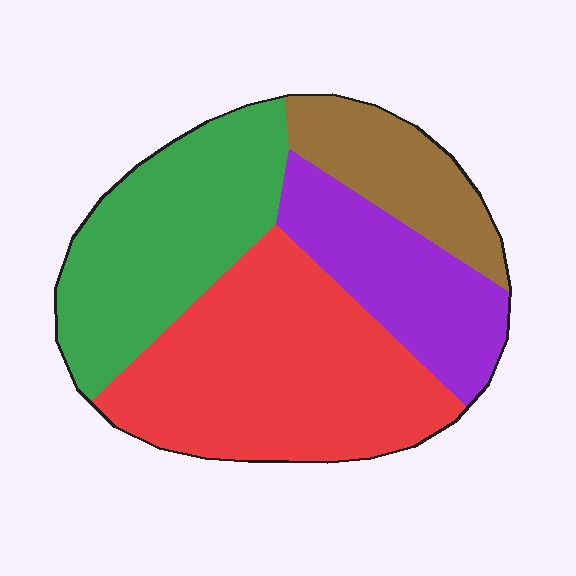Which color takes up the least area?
Brown, at roughly 15%.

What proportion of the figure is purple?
Purple takes up about one fifth (1/5) of the figure.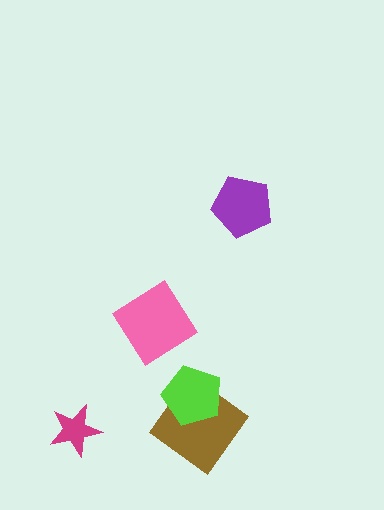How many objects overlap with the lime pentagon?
1 object overlaps with the lime pentagon.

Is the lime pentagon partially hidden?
No, no other shape covers it.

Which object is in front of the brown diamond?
The lime pentagon is in front of the brown diamond.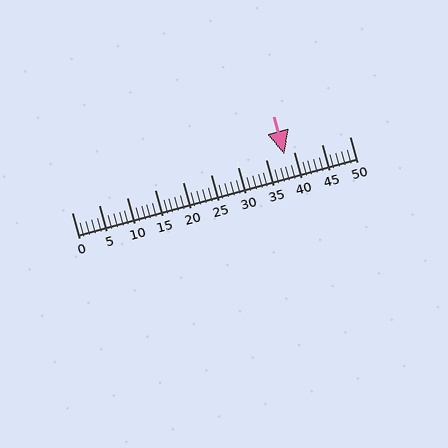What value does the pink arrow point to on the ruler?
The pink arrow points to approximately 38.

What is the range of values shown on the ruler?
The ruler shows values from 0 to 50.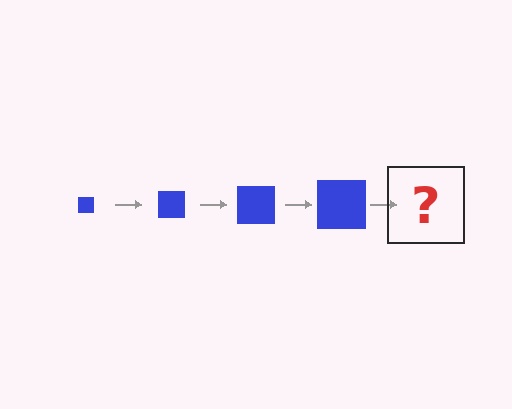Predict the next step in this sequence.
The next step is a blue square, larger than the previous one.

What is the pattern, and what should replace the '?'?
The pattern is that the square gets progressively larger each step. The '?' should be a blue square, larger than the previous one.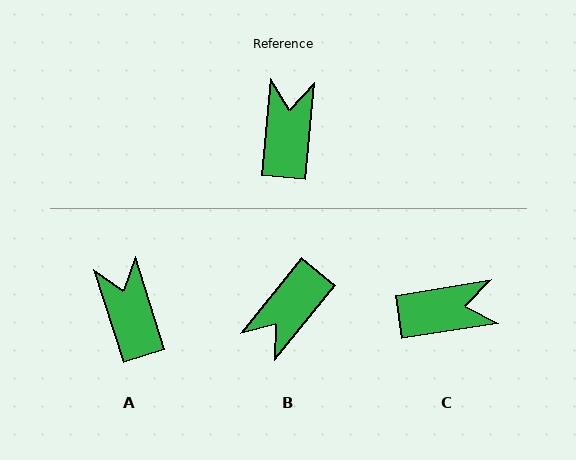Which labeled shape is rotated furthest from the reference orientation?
B, about 146 degrees away.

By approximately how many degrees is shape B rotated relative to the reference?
Approximately 146 degrees counter-clockwise.